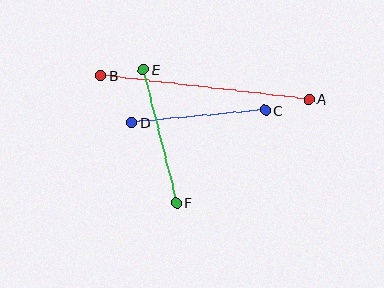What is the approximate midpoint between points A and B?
The midpoint is at approximately (205, 87) pixels.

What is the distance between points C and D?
The distance is approximately 135 pixels.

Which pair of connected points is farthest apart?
Points A and B are farthest apart.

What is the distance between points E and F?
The distance is approximately 137 pixels.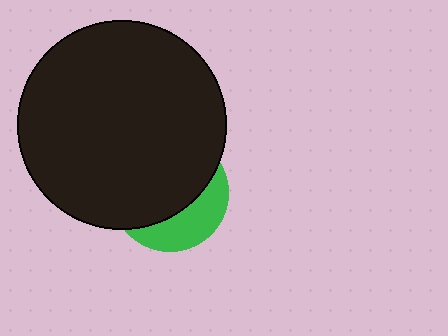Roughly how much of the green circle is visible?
A small part of it is visible (roughly 33%).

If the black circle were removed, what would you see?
You would see the complete green circle.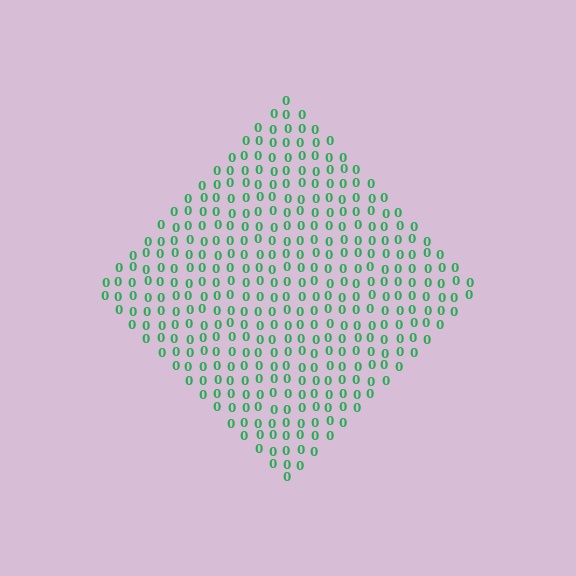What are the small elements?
The small elements are digit 0's.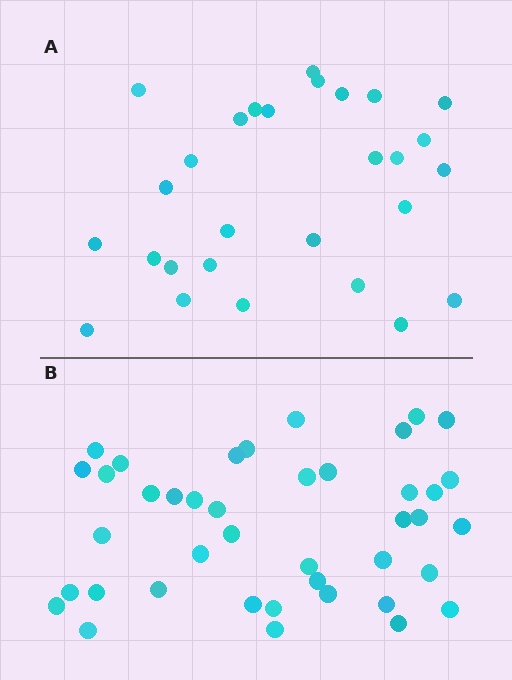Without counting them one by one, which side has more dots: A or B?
Region B (the bottom region) has more dots.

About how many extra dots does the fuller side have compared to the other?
Region B has approximately 15 more dots than region A.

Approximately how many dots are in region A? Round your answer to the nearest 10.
About 30 dots. (The exact count is 28, which rounds to 30.)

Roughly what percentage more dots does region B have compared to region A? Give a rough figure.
About 45% more.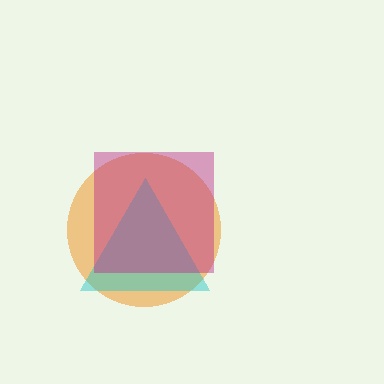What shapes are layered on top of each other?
The layered shapes are: an orange circle, a cyan triangle, a magenta square.